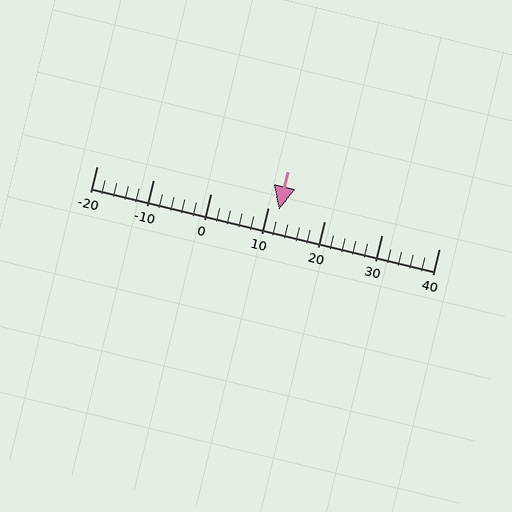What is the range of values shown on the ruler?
The ruler shows values from -20 to 40.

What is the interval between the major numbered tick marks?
The major tick marks are spaced 10 units apart.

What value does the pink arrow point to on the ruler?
The pink arrow points to approximately 12.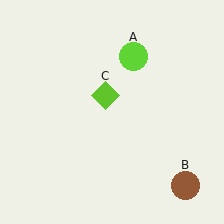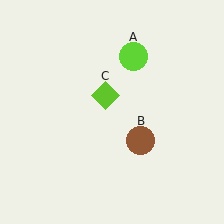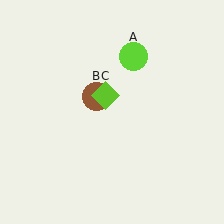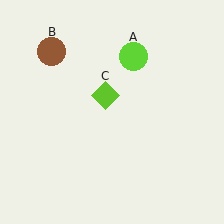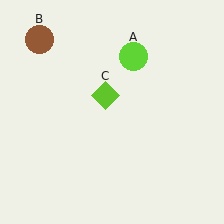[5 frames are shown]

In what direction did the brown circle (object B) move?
The brown circle (object B) moved up and to the left.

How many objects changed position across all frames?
1 object changed position: brown circle (object B).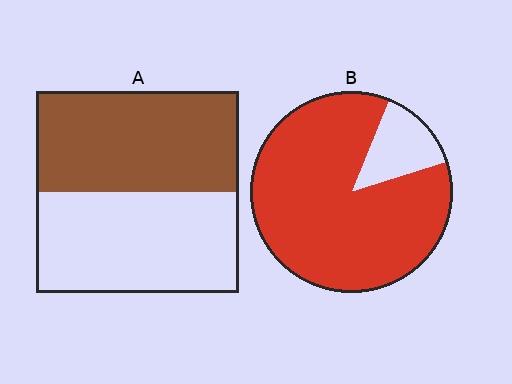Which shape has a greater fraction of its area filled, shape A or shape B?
Shape B.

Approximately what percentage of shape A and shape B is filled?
A is approximately 50% and B is approximately 85%.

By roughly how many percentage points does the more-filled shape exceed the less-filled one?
By roughly 35 percentage points (B over A).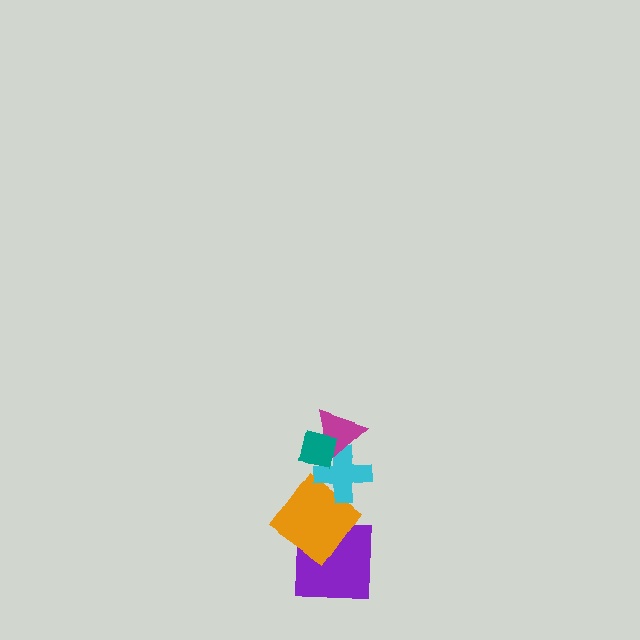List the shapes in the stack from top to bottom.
From top to bottom: the teal square, the magenta triangle, the cyan cross, the orange diamond, the purple square.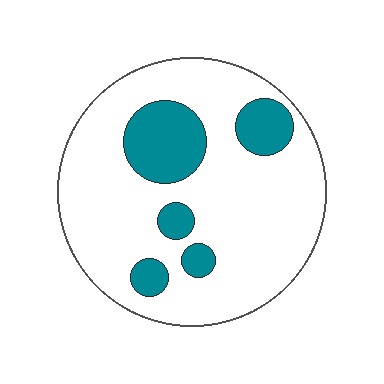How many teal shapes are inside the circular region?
5.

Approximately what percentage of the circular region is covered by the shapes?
Approximately 20%.